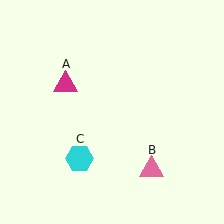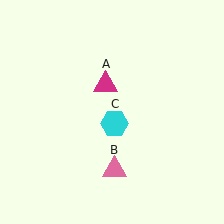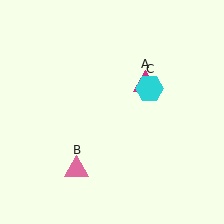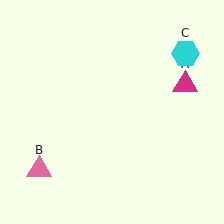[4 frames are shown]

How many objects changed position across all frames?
3 objects changed position: magenta triangle (object A), pink triangle (object B), cyan hexagon (object C).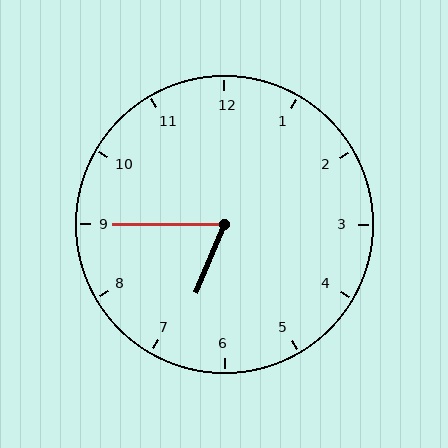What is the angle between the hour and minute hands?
Approximately 68 degrees.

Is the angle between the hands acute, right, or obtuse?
It is acute.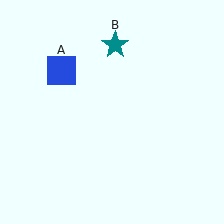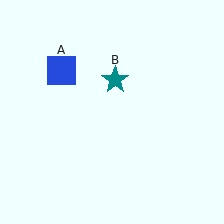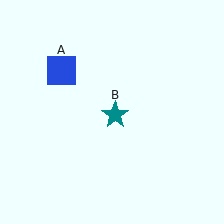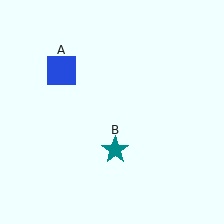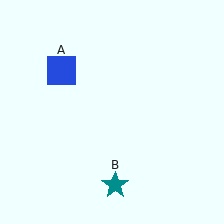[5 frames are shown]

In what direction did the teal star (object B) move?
The teal star (object B) moved down.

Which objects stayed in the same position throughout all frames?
Blue square (object A) remained stationary.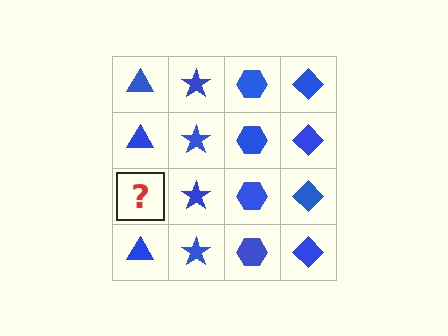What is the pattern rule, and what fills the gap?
The rule is that each column has a consistent shape. The gap should be filled with a blue triangle.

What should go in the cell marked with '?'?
The missing cell should contain a blue triangle.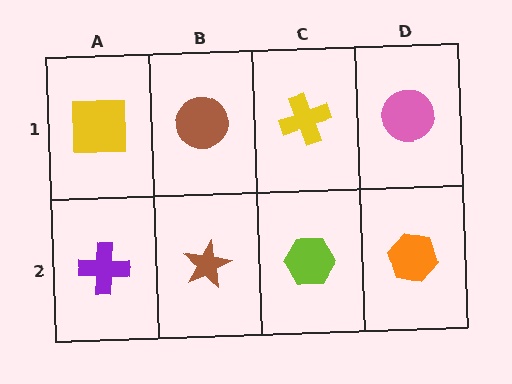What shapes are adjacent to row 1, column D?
An orange hexagon (row 2, column D), a yellow cross (row 1, column C).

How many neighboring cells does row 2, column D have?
2.